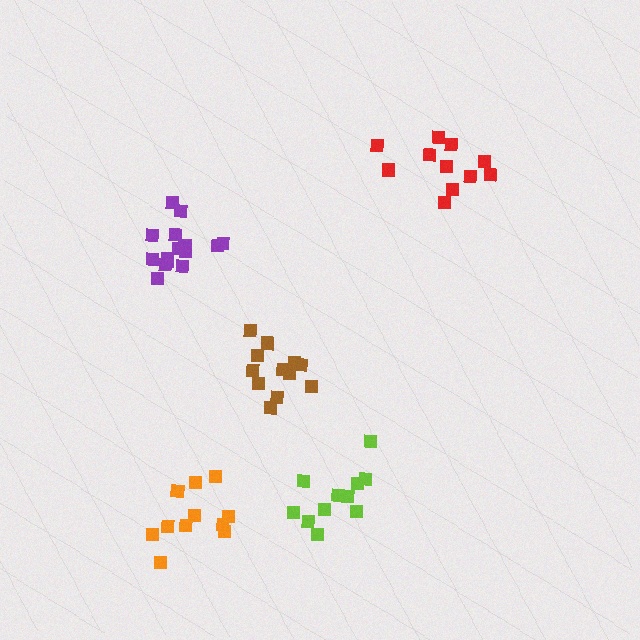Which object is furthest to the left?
The purple cluster is leftmost.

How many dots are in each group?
Group 1: 11 dots, Group 2: 11 dots, Group 3: 12 dots, Group 4: 16 dots, Group 5: 11 dots (61 total).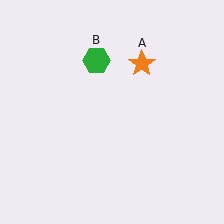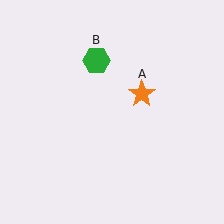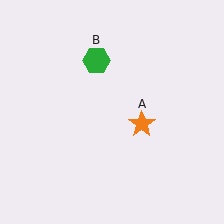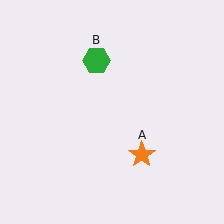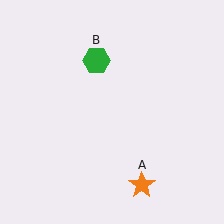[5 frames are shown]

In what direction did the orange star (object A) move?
The orange star (object A) moved down.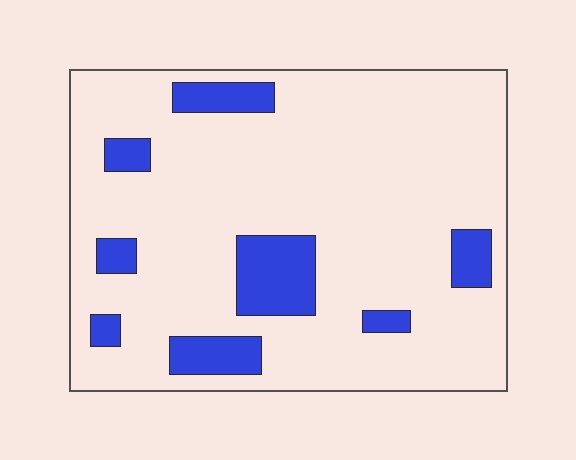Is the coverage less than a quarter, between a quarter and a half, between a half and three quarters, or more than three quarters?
Less than a quarter.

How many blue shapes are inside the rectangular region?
8.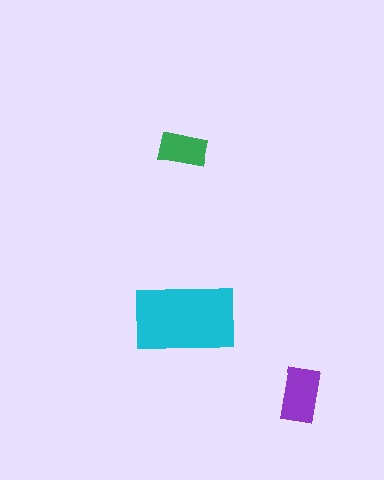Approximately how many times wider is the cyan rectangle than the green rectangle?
About 2 times wider.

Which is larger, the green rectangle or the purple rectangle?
The purple one.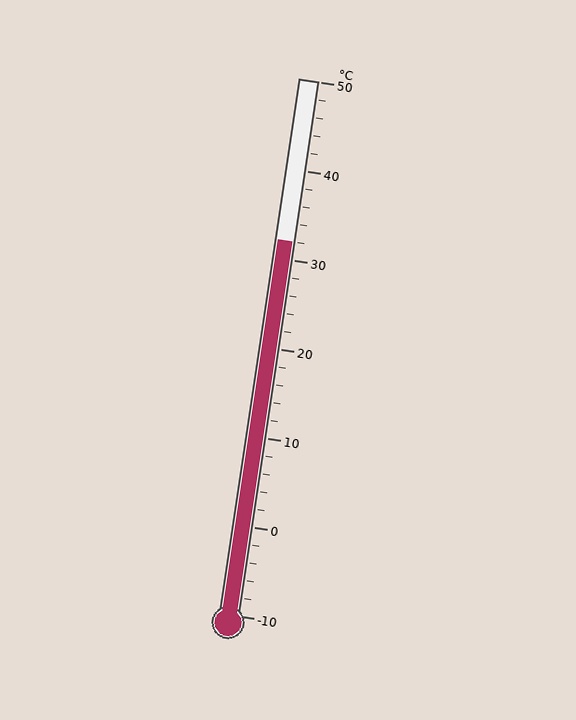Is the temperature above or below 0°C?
The temperature is above 0°C.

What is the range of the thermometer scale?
The thermometer scale ranges from -10°C to 50°C.